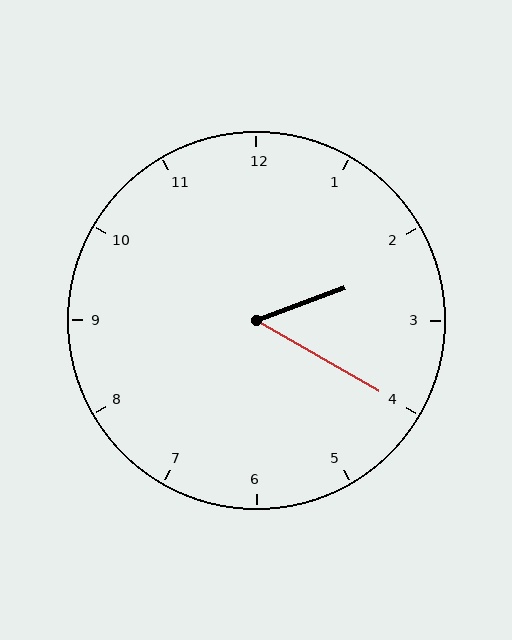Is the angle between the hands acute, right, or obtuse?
It is acute.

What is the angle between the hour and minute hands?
Approximately 50 degrees.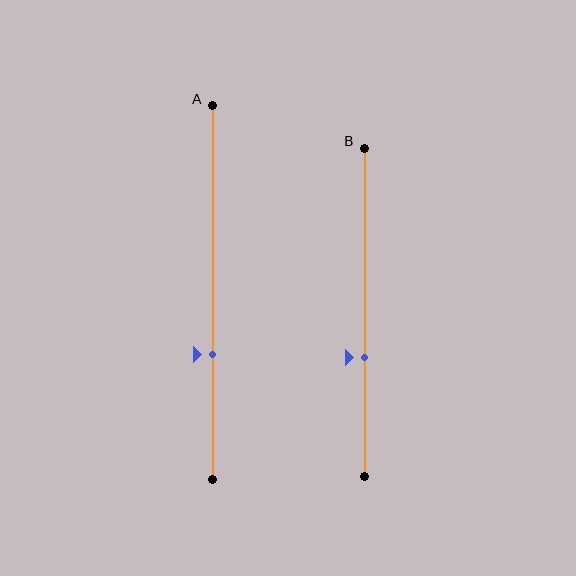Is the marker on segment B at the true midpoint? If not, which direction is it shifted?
No, the marker on segment B is shifted downward by about 14% of the segment length.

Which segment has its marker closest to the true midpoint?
Segment B has its marker closest to the true midpoint.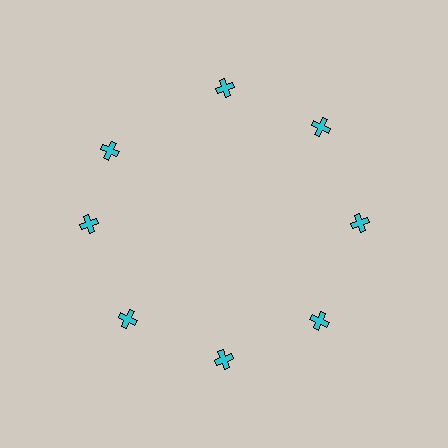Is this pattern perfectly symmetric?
No. The 8 cyan crosses are arranged in a ring, but one element near the 10 o'clock position is rotated out of alignment along the ring, breaking the 8-fold rotational symmetry.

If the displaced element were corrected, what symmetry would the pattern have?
It would have 8-fold rotational symmetry — the pattern would map onto itself every 45 degrees.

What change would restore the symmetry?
The symmetry would be restored by rotating it back into even spacing with its neighbors so that all 8 crosses sit at equal angles and equal distance from the center.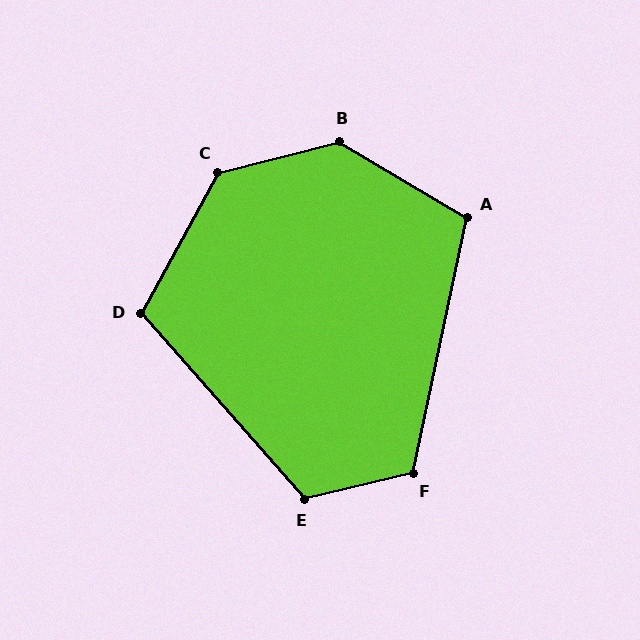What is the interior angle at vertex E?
Approximately 118 degrees (obtuse).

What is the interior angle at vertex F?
Approximately 115 degrees (obtuse).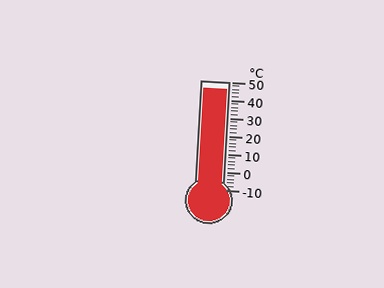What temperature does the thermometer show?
The thermometer shows approximately 46°C.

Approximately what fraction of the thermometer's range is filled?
The thermometer is filled to approximately 95% of its range.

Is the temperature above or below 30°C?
The temperature is above 30°C.